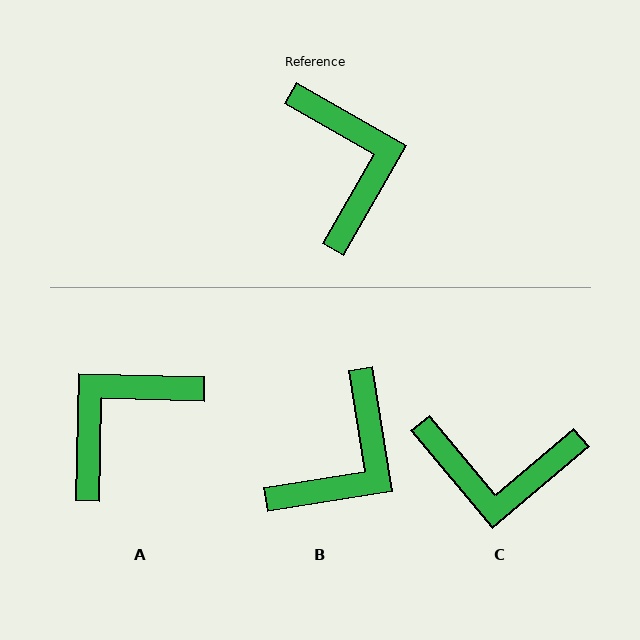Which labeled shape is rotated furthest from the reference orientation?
A, about 119 degrees away.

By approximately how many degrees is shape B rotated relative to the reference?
Approximately 51 degrees clockwise.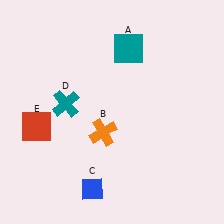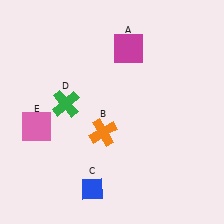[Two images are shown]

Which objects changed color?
A changed from teal to magenta. D changed from teal to green. E changed from red to pink.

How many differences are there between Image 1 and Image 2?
There are 3 differences between the two images.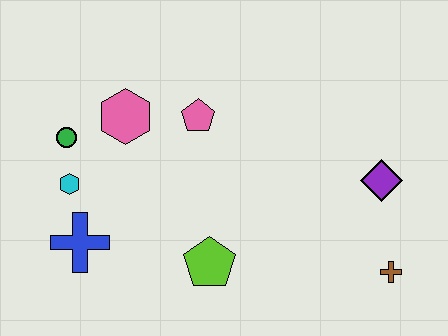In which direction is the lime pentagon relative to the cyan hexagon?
The lime pentagon is to the right of the cyan hexagon.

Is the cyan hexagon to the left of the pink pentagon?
Yes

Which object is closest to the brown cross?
The purple diamond is closest to the brown cross.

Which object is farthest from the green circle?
The brown cross is farthest from the green circle.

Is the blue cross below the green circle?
Yes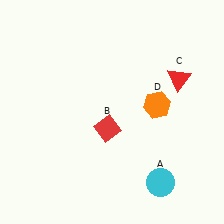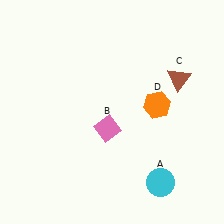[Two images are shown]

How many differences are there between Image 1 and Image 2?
There are 2 differences between the two images.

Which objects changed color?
B changed from red to pink. C changed from red to brown.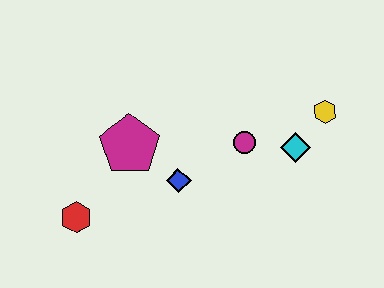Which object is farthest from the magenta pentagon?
The yellow hexagon is farthest from the magenta pentagon.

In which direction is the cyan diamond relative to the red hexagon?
The cyan diamond is to the right of the red hexagon.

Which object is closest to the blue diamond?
The magenta pentagon is closest to the blue diamond.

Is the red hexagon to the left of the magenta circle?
Yes